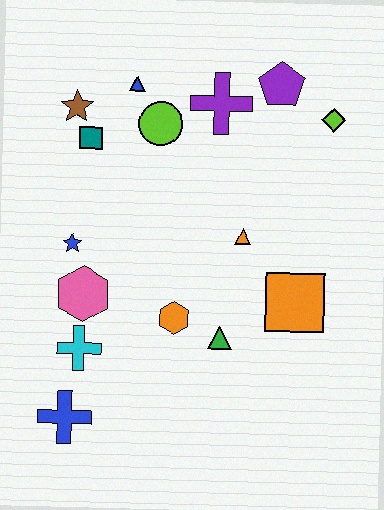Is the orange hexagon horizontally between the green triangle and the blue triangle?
Yes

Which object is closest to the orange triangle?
The orange square is closest to the orange triangle.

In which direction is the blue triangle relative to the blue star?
The blue triangle is above the blue star.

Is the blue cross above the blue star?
No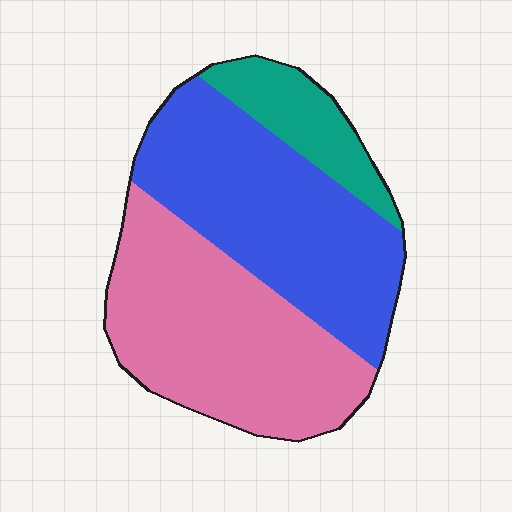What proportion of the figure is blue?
Blue takes up about two fifths (2/5) of the figure.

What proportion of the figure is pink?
Pink takes up about two fifths (2/5) of the figure.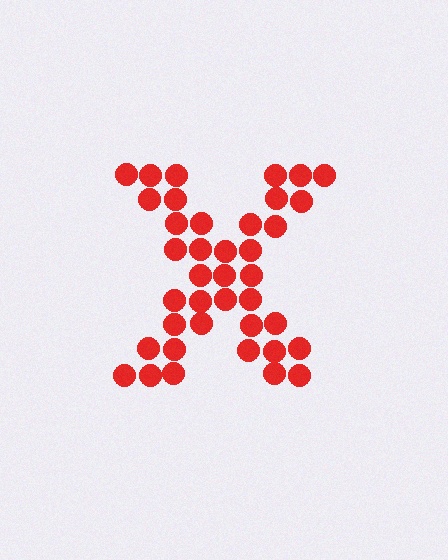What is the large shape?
The large shape is the letter X.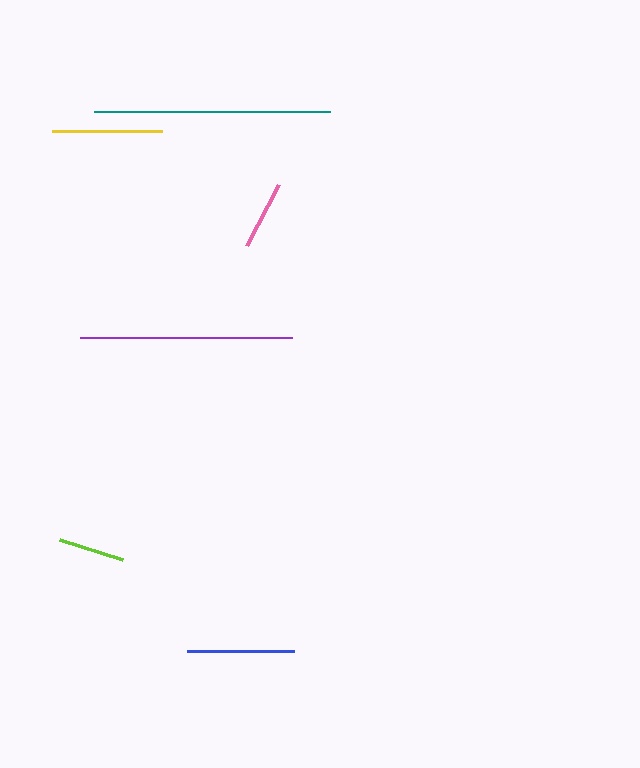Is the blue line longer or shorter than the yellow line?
The yellow line is longer than the blue line.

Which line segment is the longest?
The teal line is the longest at approximately 236 pixels.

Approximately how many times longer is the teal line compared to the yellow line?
The teal line is approximately 2.2 times the length of the yellow line.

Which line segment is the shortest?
The lime line is the shortest at approximately 66 pixels.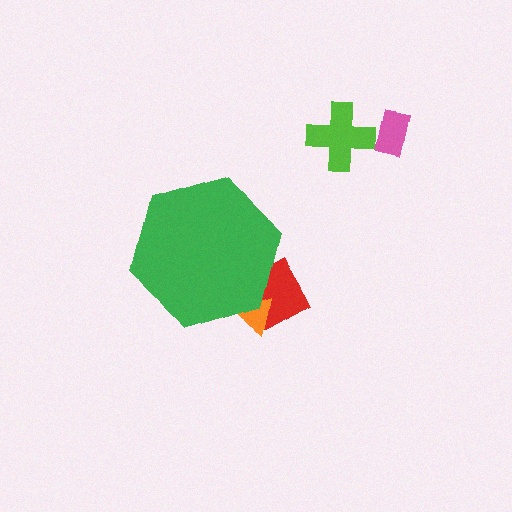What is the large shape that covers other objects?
A green hexagon.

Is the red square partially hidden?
Yes, the red square is partially hidden behind the green hexagon.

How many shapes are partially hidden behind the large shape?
2 shapes are partially hidden.